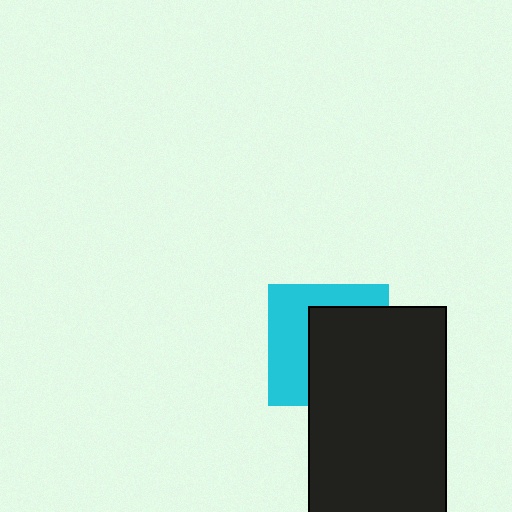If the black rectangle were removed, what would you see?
You would see the complete cyan square.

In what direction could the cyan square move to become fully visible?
The cyan square could move left. That would shift it out from behind the black rectangle entirely.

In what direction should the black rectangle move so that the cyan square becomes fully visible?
The black rectangle should move right. That is the shortest direction to clear the overlap and leave the cyan square fully visible.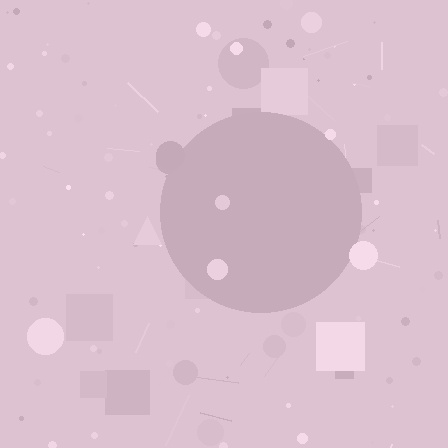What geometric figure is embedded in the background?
A circle is embedded in the background.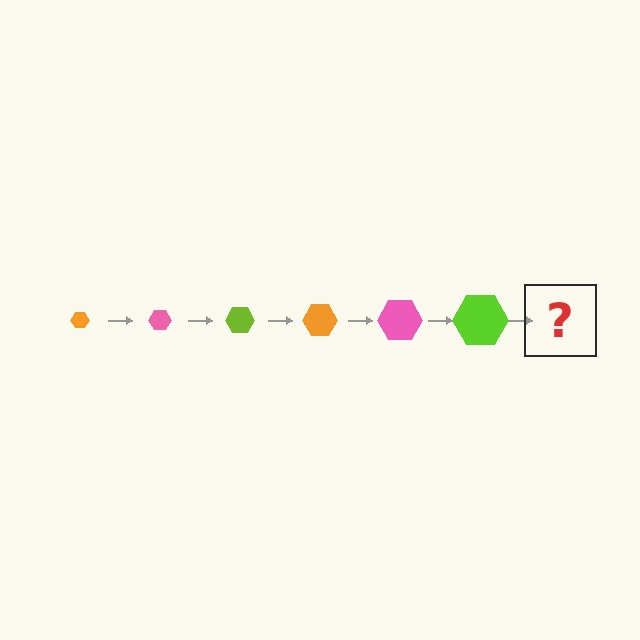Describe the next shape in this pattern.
It should be an orange hexagon, larger than the previous one.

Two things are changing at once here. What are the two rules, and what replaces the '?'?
The two rules are that the hexagon grows larger each step and the color cycles through orange, pink, and lime. The '?' should be an orange hexagon, larger than the previous one.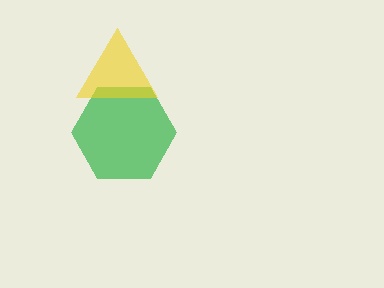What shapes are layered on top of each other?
The layered shapes are: a green hexagon, a yellow triangle.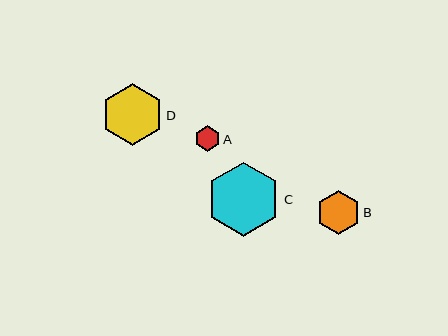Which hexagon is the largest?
Hexagon C is the largest with a size of approximately 74 pixels.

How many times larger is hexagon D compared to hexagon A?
Hexagon D is approximately 2.4 times the size of hexagon A.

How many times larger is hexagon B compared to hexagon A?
Hexagon B is approximately 1.7 times the size of hexagon A.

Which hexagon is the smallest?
Hexagon A is the smallest with a size of approximately 25 pixels.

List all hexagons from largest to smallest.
From largest to smallest: C, D, B, A.